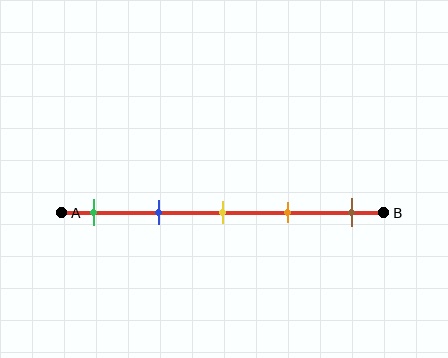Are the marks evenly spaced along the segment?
Yes, the marks are approximately evenly spaced.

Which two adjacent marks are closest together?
The yellow and orange marks are the closest adjacent pair.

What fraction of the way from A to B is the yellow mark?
The yellow mark is approximately 50% (0.5) of the way from A to B.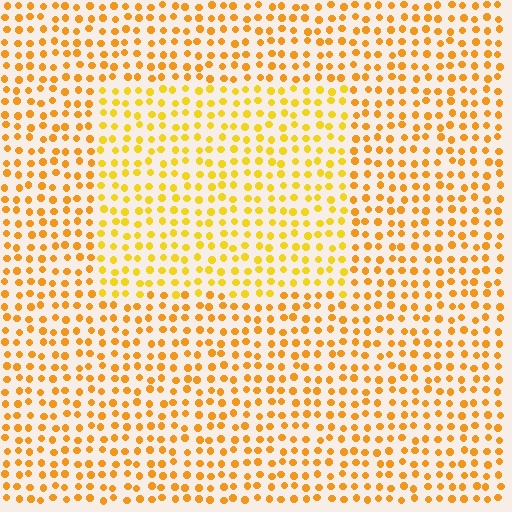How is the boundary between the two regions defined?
The boundary is defined purely by a slight shift in hue (about 18 degrees). Spacing, size, and orientation are identical on both sides.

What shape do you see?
I see a rectangle.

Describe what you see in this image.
The image is filled with small orange elements in a uniform arrangement. A rectangle-shaped region is visible where the elements are tinted to a slightly different hue, forming a subtle color boundary.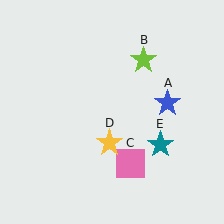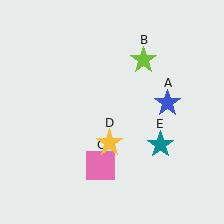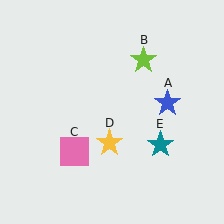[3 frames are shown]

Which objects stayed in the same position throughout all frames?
Blue star (object A) and lime star (object B) and yellow star (object D) and teal star (object E) remained stationary.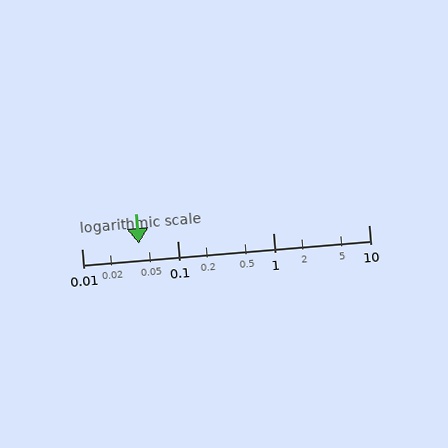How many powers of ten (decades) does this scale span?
The scale spans 3 decades, from 0.01 to 10.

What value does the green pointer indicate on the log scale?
The pointer indicates approximately 0.04.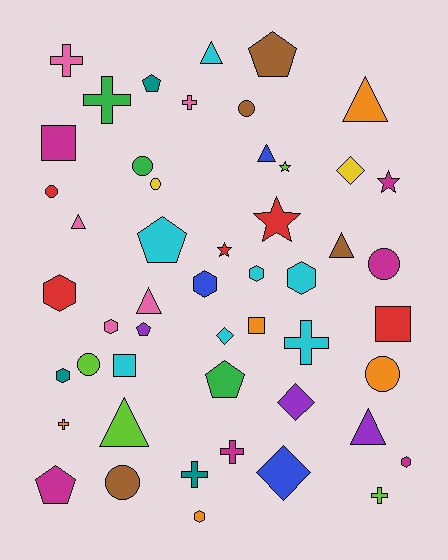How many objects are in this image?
There are 50 objects.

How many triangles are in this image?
There are 8 triangles.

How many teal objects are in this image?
There are 3 teal objects.